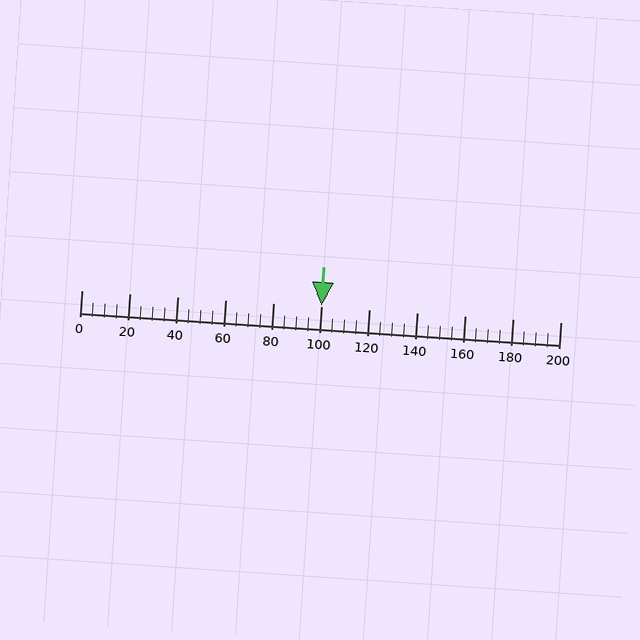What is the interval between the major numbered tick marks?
The major tick marks are spaced 20 units apart.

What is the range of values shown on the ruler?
The ruler shows values from 0 to 200.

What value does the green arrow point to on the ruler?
The green arrow points to approximately 100.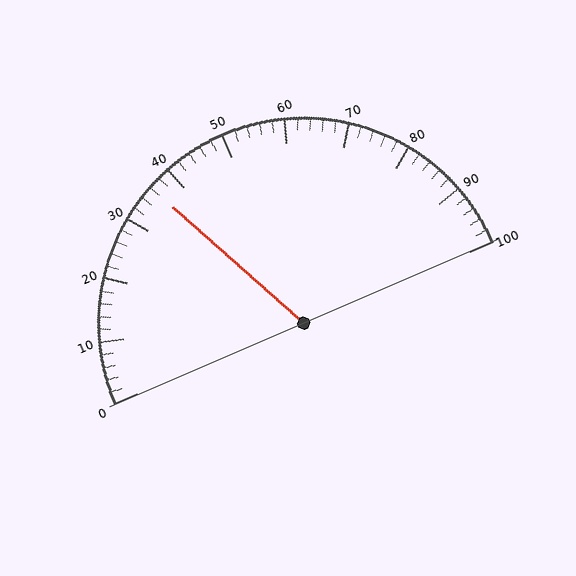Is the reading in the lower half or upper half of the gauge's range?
The reading is in the lower half of the range (0 to 100).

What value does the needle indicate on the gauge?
The needle indicates approximately 36.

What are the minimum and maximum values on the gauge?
The gauge ranges from 0 to 100.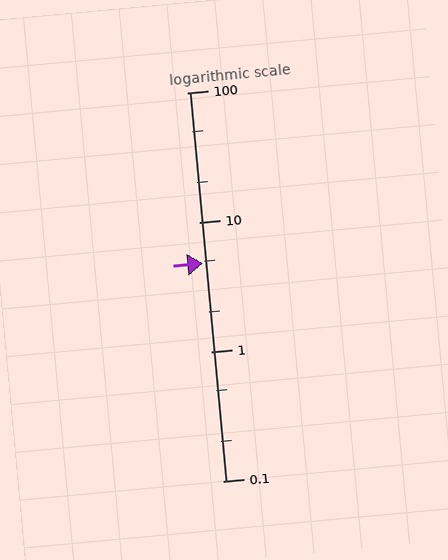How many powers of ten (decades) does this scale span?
The scale spans 3 decades, from 0.1 to 100.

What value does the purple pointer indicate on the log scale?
The pointer indicates approximately 4.8.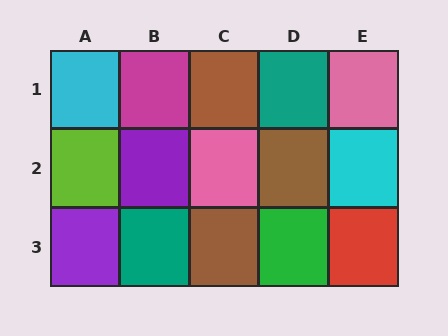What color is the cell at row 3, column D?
Green.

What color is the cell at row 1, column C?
Brown.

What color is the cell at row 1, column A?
Cyan.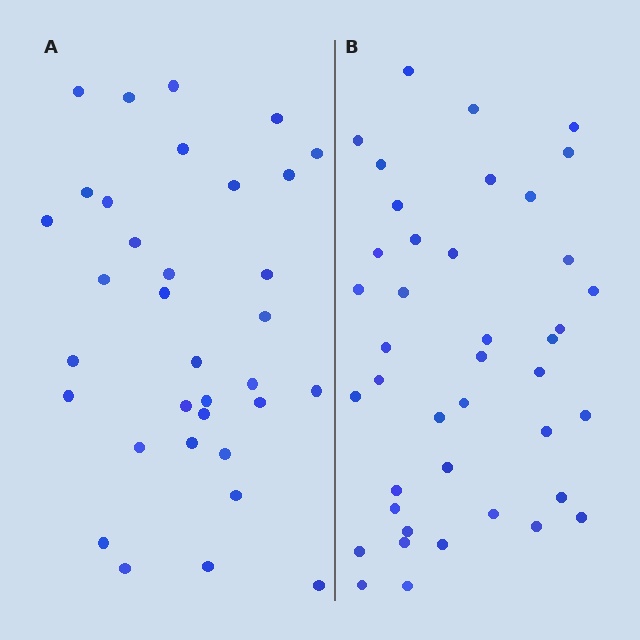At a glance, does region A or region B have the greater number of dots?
Region B (the right region) has more dots.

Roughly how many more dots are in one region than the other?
Region B has roughly 8 or so more dots than region A.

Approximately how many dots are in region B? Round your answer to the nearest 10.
About 40 dots. (The exact count is 41, which rounds to 40.)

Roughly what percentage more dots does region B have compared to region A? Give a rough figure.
About 20% more.